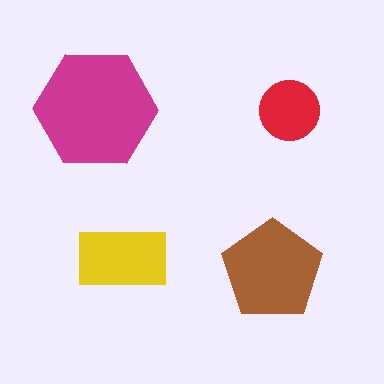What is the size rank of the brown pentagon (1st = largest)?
2nd.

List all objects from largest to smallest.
The magenta hexagon, the brown pentagon, the yellow rectangle, the red circle.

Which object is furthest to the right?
The red circle is rightmost.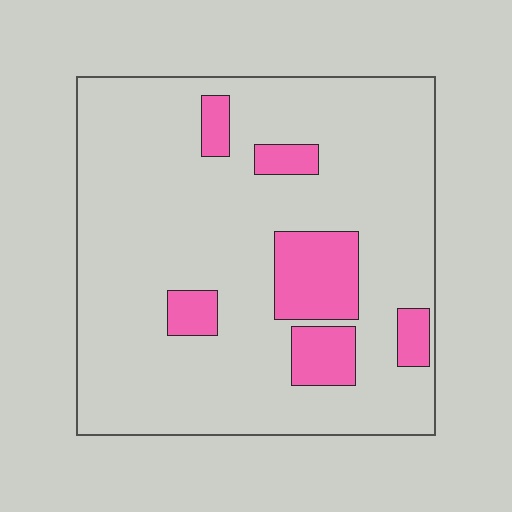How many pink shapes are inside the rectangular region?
6.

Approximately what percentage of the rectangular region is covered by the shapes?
Approximately 15%.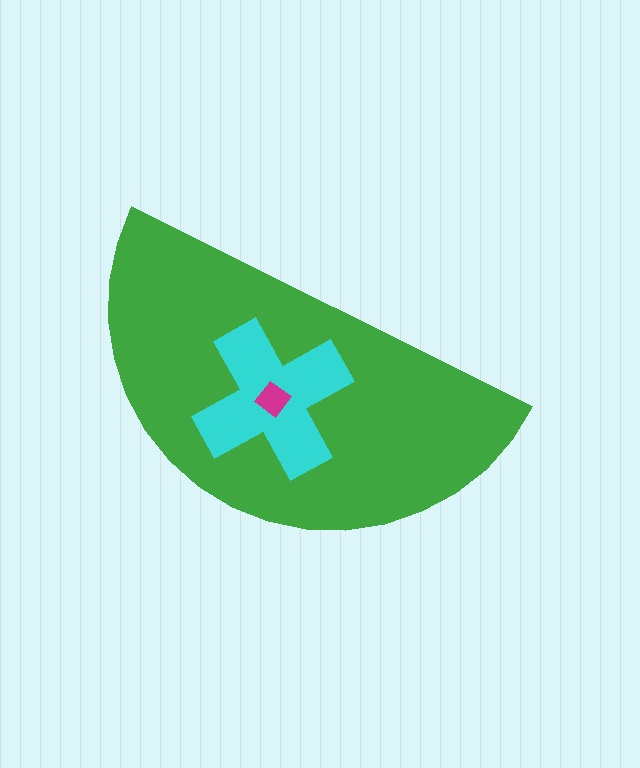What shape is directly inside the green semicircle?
The cyan cross.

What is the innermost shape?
The magenta diamond.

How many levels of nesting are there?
3.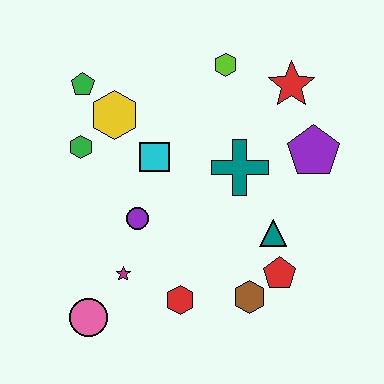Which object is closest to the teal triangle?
The red pentagon is closest to the teal triangle.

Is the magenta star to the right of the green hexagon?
Yes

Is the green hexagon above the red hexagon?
Yes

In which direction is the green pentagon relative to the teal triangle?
The green pentagon is to the left of the teal triangle.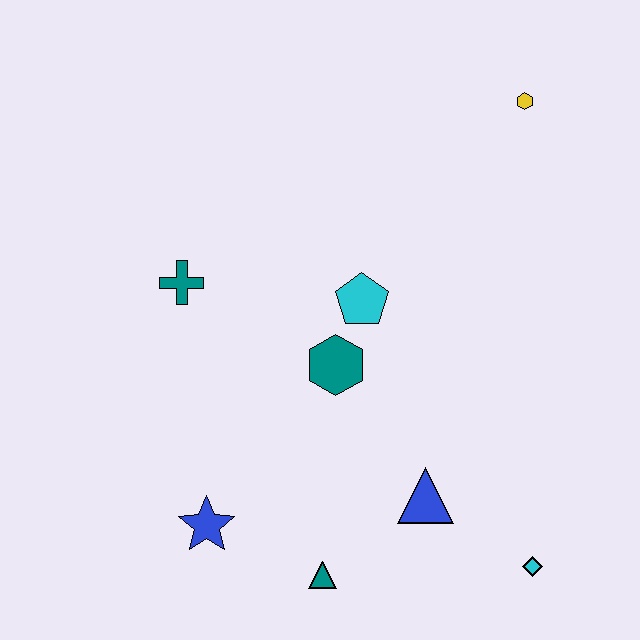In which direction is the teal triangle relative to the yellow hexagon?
The teal triangle is below the yellow hexagon.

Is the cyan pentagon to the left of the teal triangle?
No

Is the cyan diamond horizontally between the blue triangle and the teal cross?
No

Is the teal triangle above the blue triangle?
No